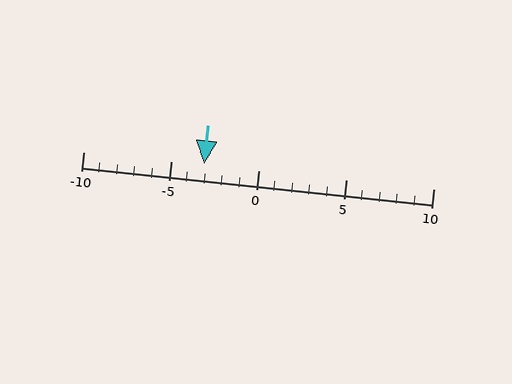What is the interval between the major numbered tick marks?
The major tick marks are spaced 5 units apart.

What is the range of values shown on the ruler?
The ruler shows values from -10 to 10.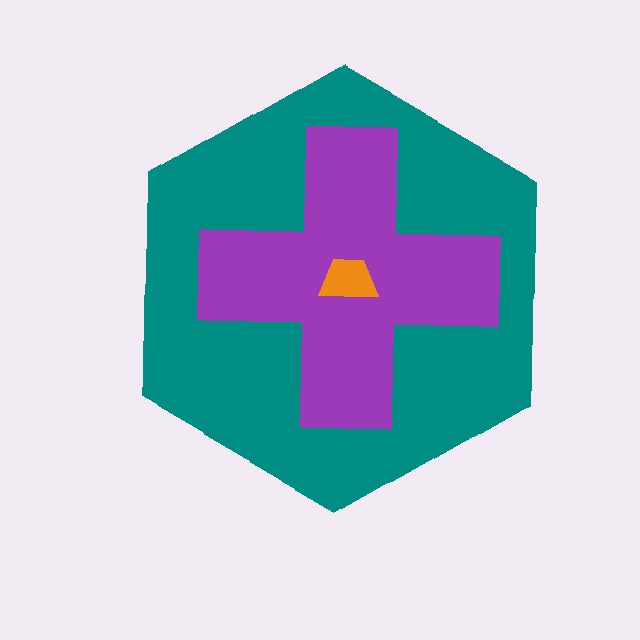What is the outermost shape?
The teal hexagon.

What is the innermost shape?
The orange trapezoid.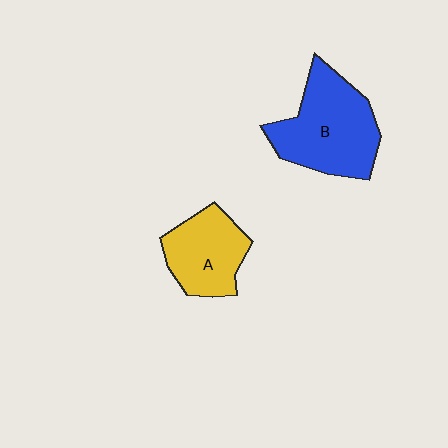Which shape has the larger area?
Shape B (blue).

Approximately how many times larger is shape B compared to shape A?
Approximately 1.4 times.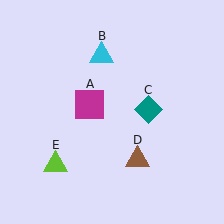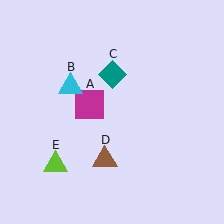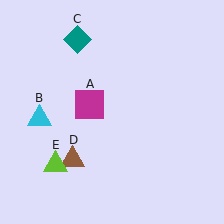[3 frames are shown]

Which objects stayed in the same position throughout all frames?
Magenta square (object A) and lime triangle (object E) remained stationary.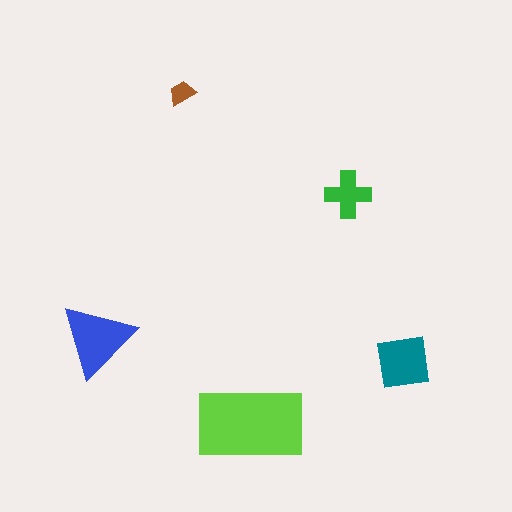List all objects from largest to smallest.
The lime rectangle, the blue triangle, the teal square, the green cross, the brown trapezoid.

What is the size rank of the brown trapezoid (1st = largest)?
5th.